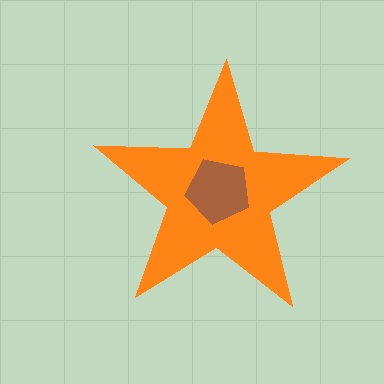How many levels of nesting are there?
2.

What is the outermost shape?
The orange star.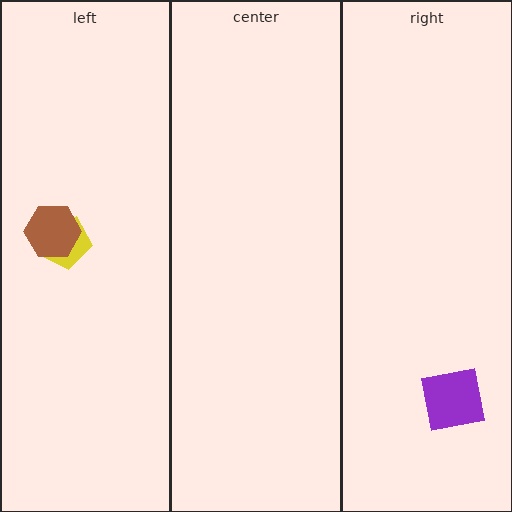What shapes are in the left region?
The yellow pentagon, the brown hexagon.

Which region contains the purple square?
The right region.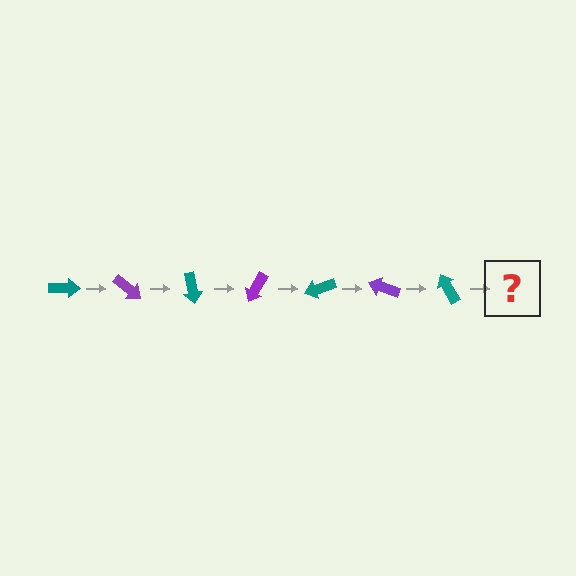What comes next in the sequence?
The next element should be a purple arrow, rotated 280 degrees from the start.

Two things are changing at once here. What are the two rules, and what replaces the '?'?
The two rules are that it rotates 40 degrees each step and the color cycles through teal and purple. The '?' should be a purple arrow, rotated 280 degrees from the start.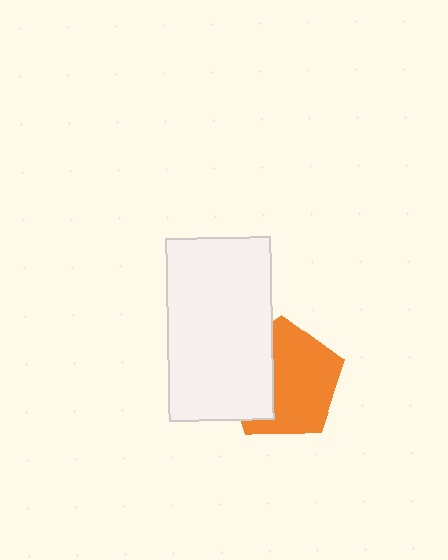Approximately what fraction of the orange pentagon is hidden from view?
Roughly 36% of the orange pentagon is hidden behind the white rectangle.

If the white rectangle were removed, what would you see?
You would see the complete orange pentagon.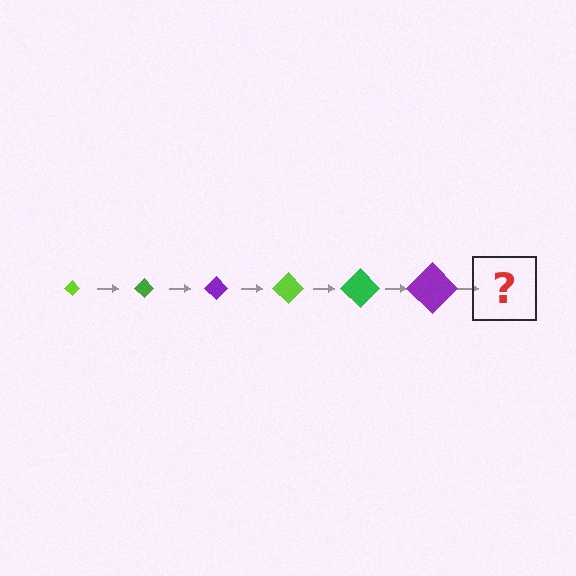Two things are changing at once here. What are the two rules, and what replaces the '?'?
The two rules are that the diamond grows larger each step and the color cycles through lime, green, and purple. The '?' should be a lime diamond, larger than the previous one.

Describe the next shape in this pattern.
It should be a lime diamond, larger than the previous one.